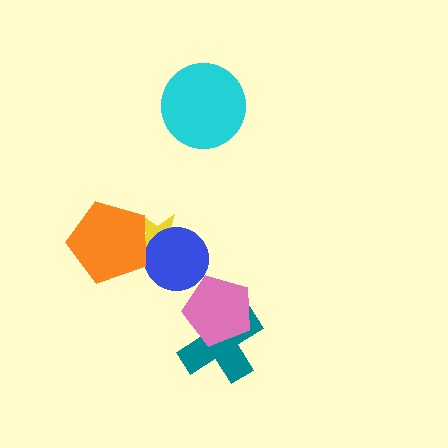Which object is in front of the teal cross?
The pink pentagon is in front of the teal cross.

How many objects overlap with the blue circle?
1 object overlaps with the blue circle.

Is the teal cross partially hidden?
Yes, it is partially covered by another shape.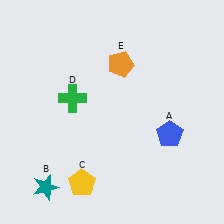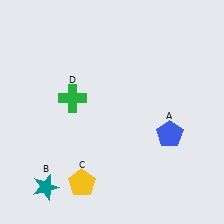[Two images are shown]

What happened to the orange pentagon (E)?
The orange pentagon (E) was removed in Image 2. It was in the top-right area of Image 1.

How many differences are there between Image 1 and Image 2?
There is 1 difference between the two images.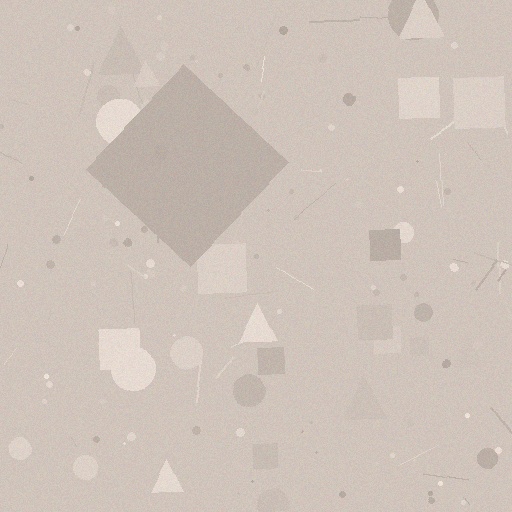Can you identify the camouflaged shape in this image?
The camouflaged shape is a diamond.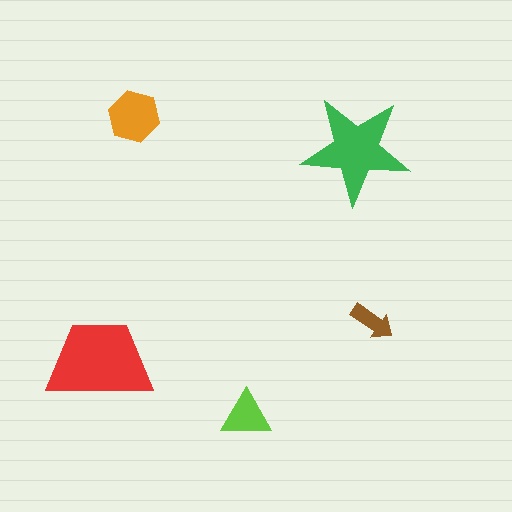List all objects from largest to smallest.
The red trapezoid, the green star, the orange hexagon, the lime triangle, the brown arrow.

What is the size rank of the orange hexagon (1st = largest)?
3rd.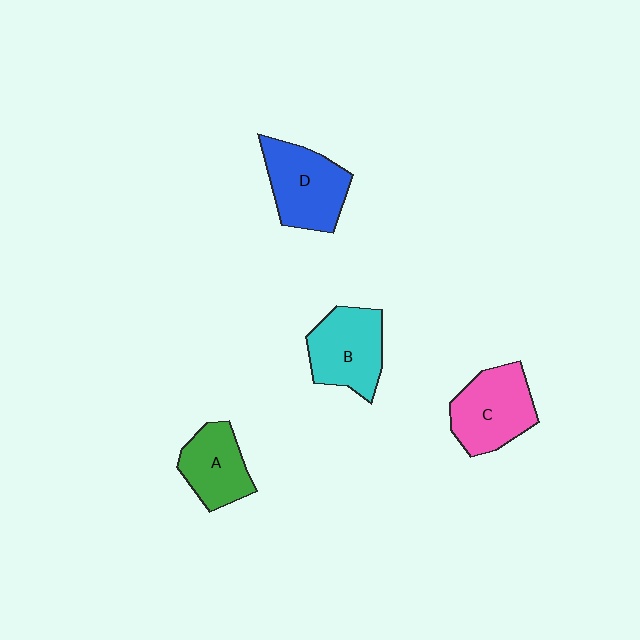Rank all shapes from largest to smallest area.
From largest to smallest: D (blue), C (pink), B (cyan), A (green).